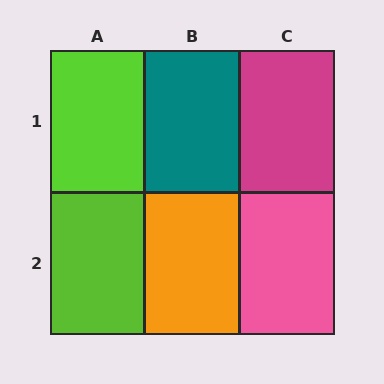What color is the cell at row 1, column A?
Lime.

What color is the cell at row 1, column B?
Teal.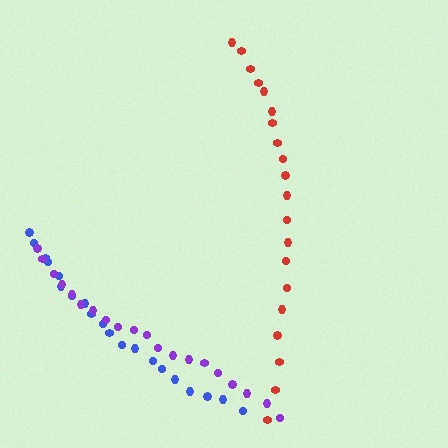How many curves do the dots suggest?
There are 3 distinct paths.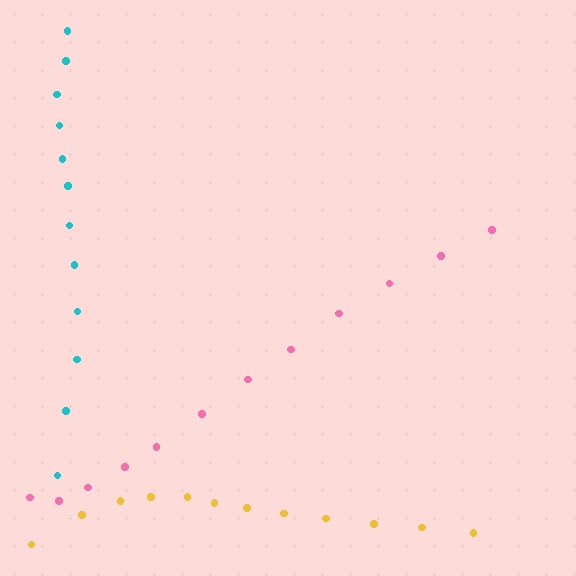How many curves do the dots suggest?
There are 3 distinct paths.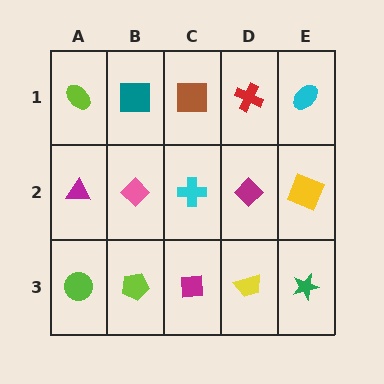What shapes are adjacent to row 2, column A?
A lime ellipse (row 1, column A), a lime circle (row 3, column A), a pink diamond (row 2, column B).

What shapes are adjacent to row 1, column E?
A yellow square (row 2, column E), a red cross (row 1, column D).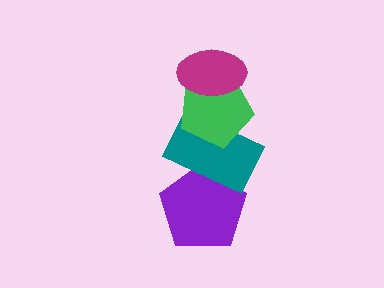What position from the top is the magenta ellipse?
The magenta ellipse is 1st from the top.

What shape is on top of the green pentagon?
The magenta ellipse is on top of the green pentagon.